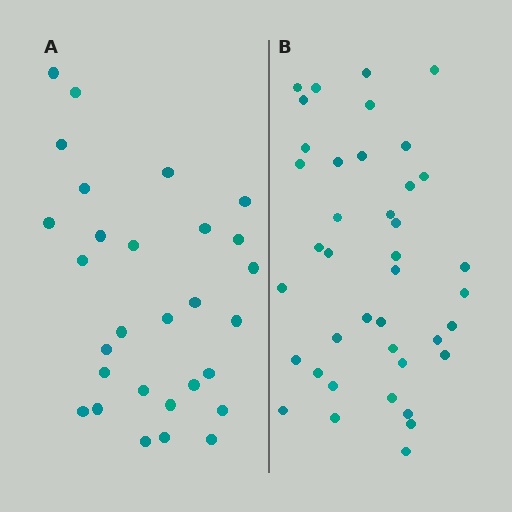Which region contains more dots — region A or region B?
Region B (the right region) has more dots.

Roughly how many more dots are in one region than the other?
Region B has roughly 12 or so more dots than region A.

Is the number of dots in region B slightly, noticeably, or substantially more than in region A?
Region B has noticeably more, but not dramatically so. The ratio is roughly 1.4 to 1.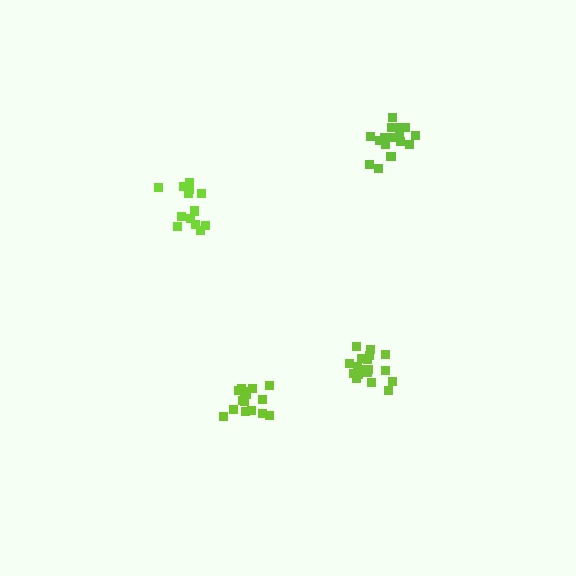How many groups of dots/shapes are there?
There are 4 groups.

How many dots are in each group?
Group 1: 13 dots, Group 2: 16 dots, Group 3: 18 dots, Group 4: 16 dots (63 total).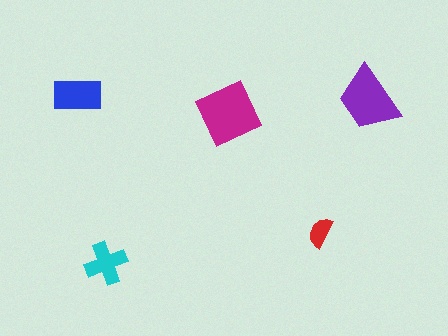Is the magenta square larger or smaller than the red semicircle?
Larger.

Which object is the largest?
The magenta square.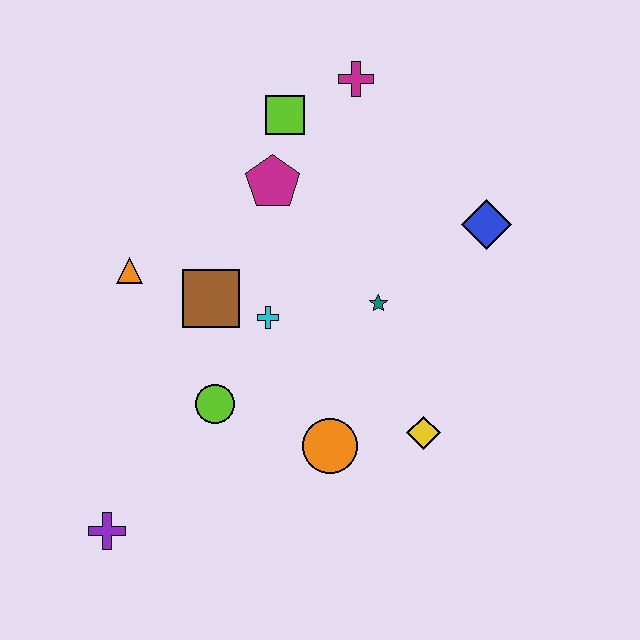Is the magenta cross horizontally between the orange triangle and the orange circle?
No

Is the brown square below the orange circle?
No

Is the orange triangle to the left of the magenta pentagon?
Yes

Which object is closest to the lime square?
The magenta pentagon is closest to the lime square.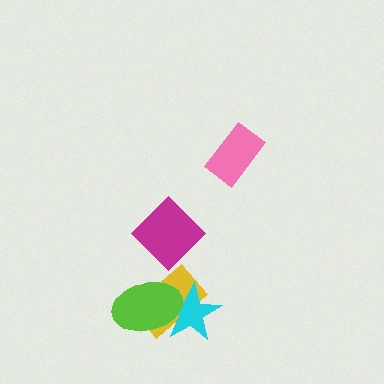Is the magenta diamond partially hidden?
No, no other shape covers it.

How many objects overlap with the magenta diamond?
0 objects overlap with the magenta diamond.